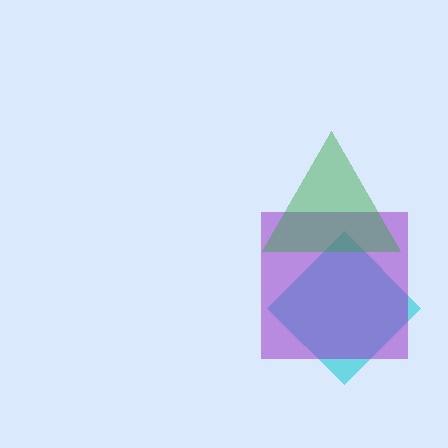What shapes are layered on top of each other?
The layered shapes are: a cyan diamond, a purple square, a green triangle.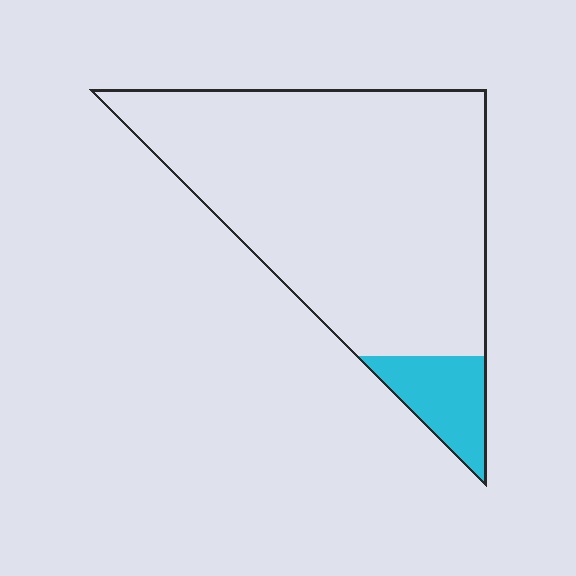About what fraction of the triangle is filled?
About one tenth (1/10).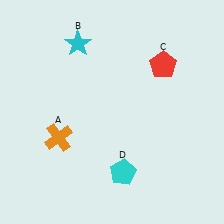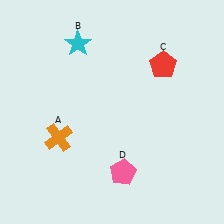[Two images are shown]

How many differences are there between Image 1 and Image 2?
There is 1 difference between the two images.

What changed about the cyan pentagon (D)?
In Image 1, D is cyan. In Image 2, it changed to pink.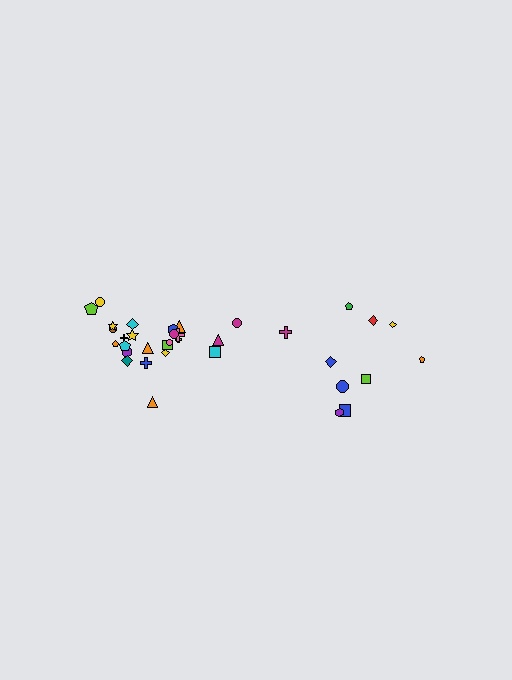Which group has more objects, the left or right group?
The left group.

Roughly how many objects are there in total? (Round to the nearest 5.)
Roughly 35 objects in total.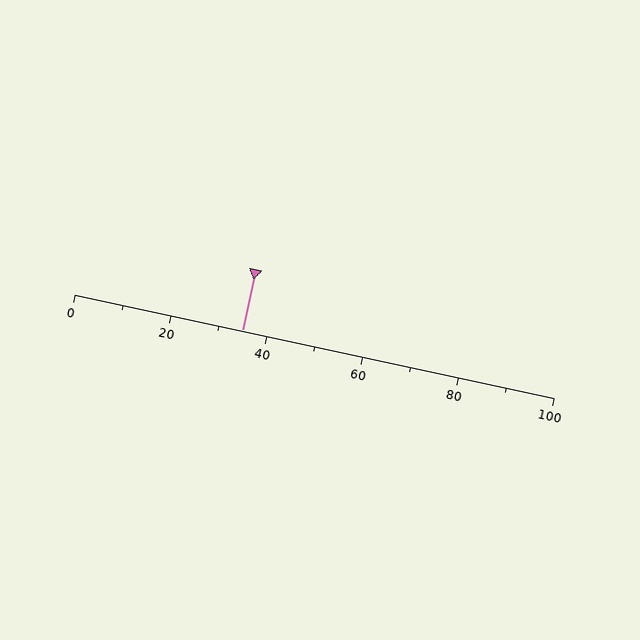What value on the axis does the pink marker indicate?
The marker indicates approximately 35.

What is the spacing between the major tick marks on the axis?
The major ticks are spaced 20 apart.